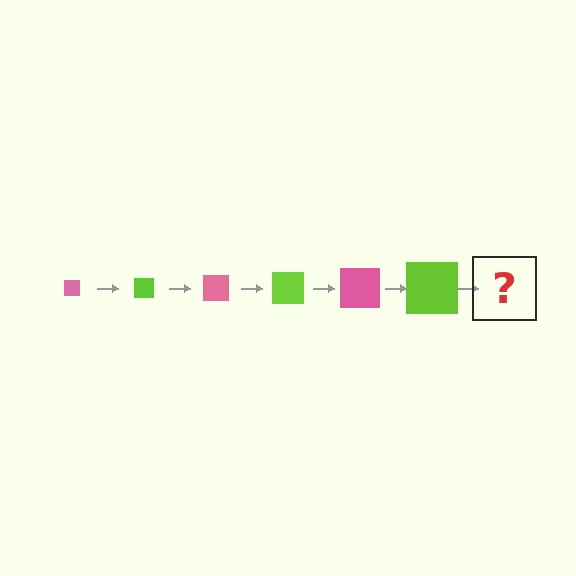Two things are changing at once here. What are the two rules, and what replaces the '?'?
The two rules are that the square grows larger each step and the color cycles through pink and lime. The '?' should be a pink square, larger than the previous one.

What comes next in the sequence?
The next element should be a pink square, larger than the previous one.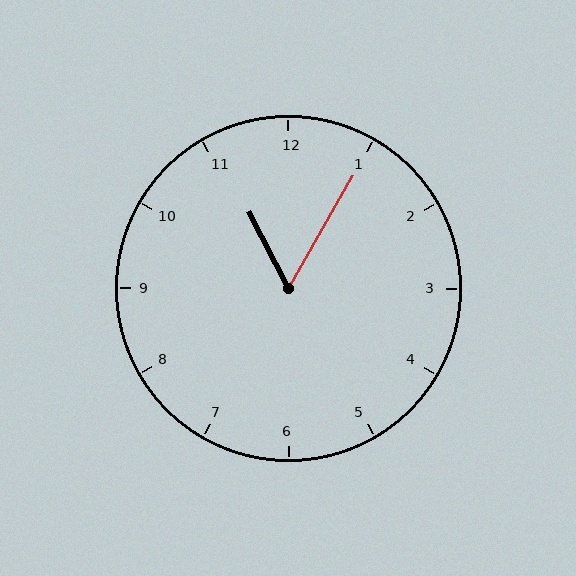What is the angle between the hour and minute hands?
Approximately 58 degrees.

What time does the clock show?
11:05.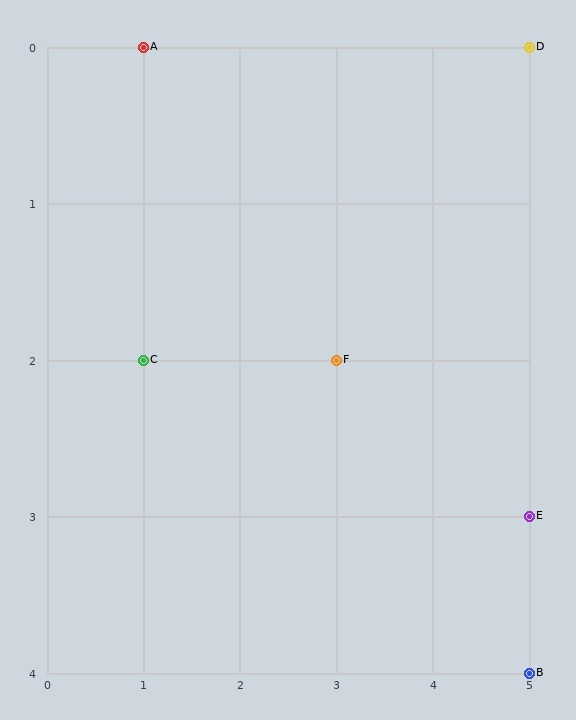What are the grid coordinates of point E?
Point E is at grid coordinates (5, 3).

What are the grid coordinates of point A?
Point A is at grid coordinates (1, 0).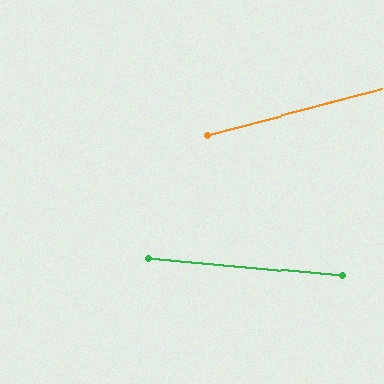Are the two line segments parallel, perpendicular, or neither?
Neither parallel nor perpendicular — they differ by about 20°.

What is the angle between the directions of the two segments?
Approximately 20 degrees.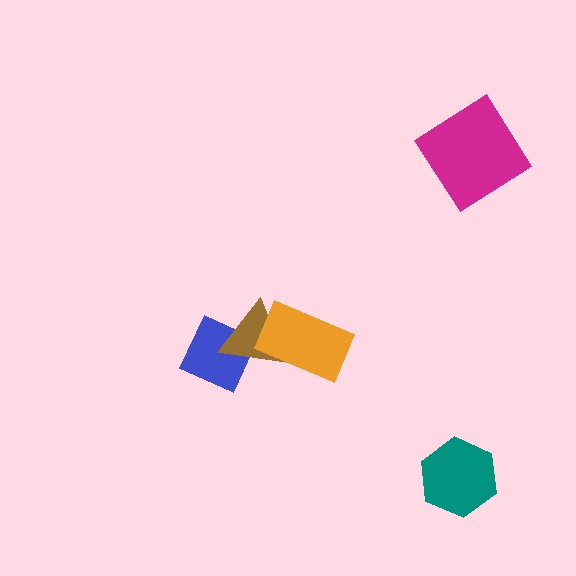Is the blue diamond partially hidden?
Yes, it is partially covered by another shape.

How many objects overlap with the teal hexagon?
0 objects overlap with the teal hexagon.